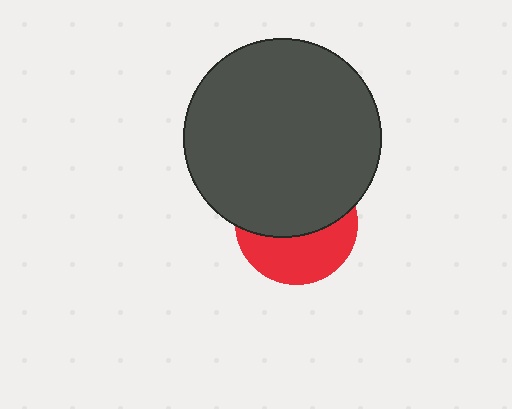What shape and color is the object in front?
The object in front is a dark gray circle.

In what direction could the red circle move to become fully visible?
The red circle could move down. That would shift it out from behind the dark gray circle entirely.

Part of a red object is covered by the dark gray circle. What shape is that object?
It is a circle.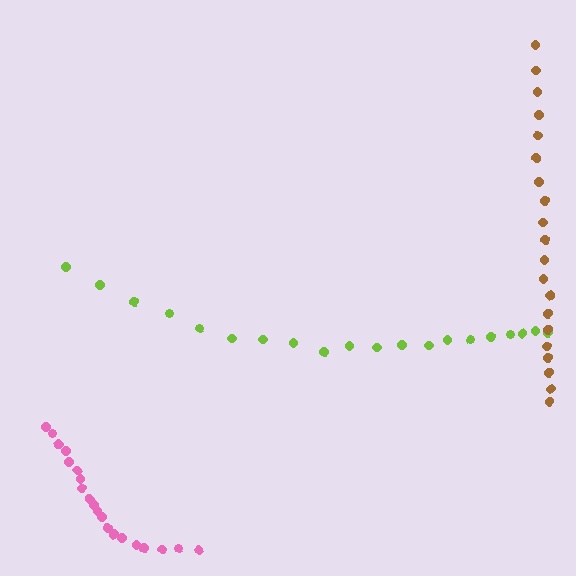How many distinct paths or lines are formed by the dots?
There are 3 distinct paths.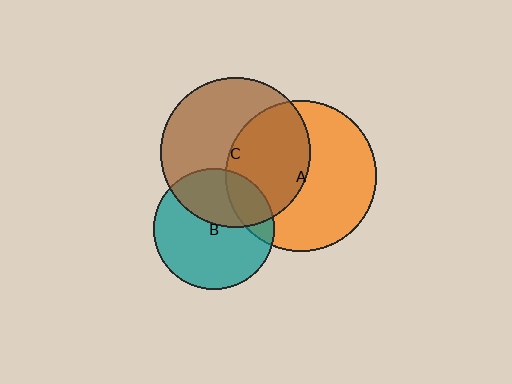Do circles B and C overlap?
Yes.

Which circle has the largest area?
Circle A (orange).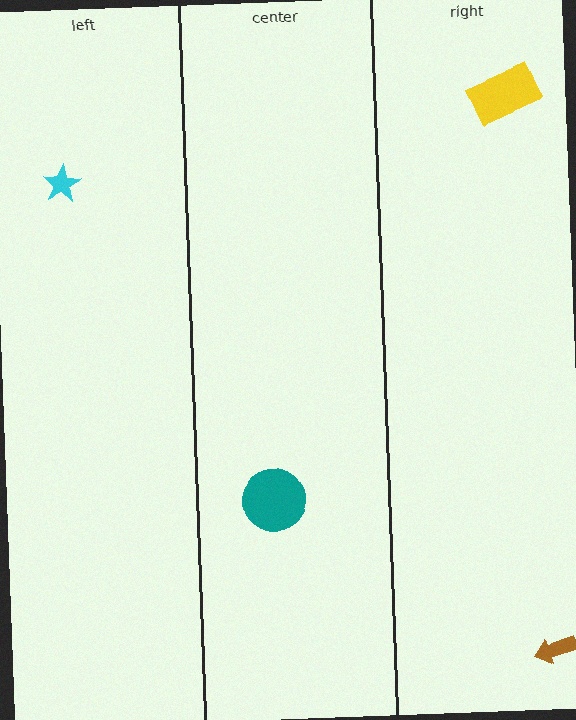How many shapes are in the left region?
1.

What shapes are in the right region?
The yellow rectangle, the brown arrow.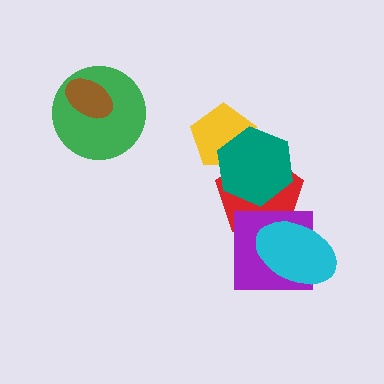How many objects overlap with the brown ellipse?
1 object overlaps with the brown ellipse.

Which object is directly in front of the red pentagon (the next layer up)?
The purple square is directly in front of the red pentagon.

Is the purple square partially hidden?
Yes, it is partially covered by another shape.